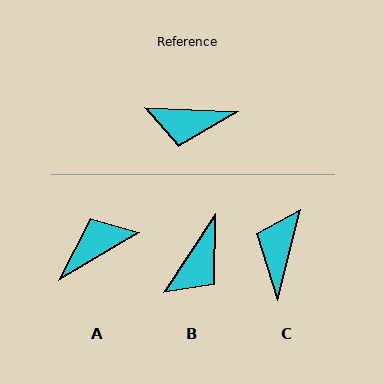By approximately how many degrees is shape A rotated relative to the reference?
Approximately 147 degrees clockwise.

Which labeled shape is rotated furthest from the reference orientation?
A, about 147 degrees away.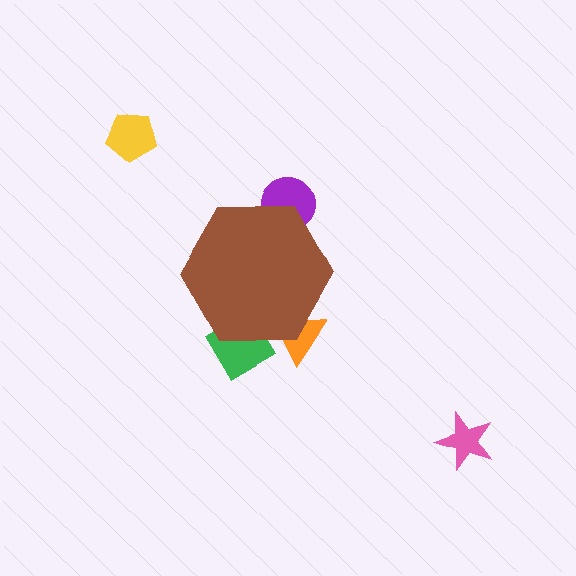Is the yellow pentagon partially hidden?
No, the yellow pentagon is fully visible.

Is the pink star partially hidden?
No, the pink star is fully visible.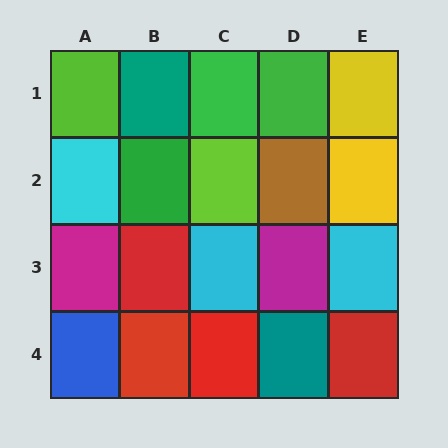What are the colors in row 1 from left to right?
Lime, teal, green, green, yellow.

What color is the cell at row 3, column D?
Magenta.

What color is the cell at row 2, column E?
Yellow.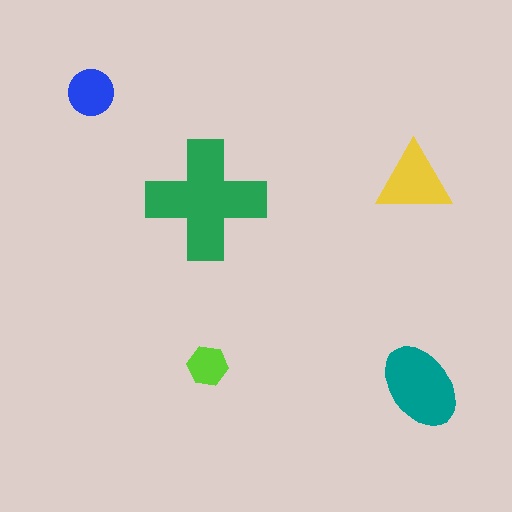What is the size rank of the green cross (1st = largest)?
1st.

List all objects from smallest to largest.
The lime hexagon, the blue circle, the yellow triangle, the teal ellipse, the green cross.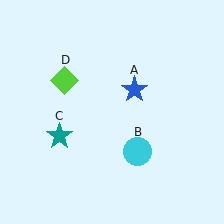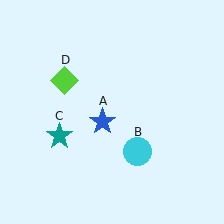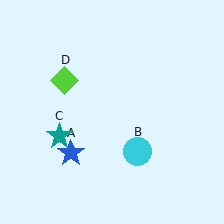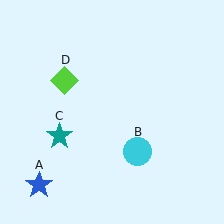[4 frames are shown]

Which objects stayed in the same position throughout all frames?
Cyan circle (object B) and teal star (object C) and lime diamond (object D) remained stationary.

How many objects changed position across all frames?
1 object changed position: blue star (object A).